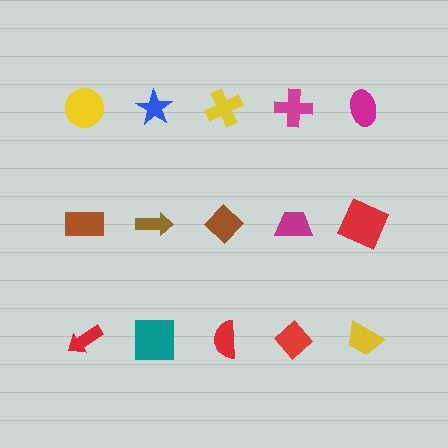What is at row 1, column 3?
A yellow cross.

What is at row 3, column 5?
A yellow trapezoid.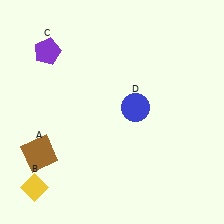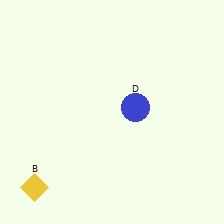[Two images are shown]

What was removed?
The purple pentagon (C), the brown square (A) were removed in Image 2.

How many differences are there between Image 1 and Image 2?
There are 2 differences between the two images.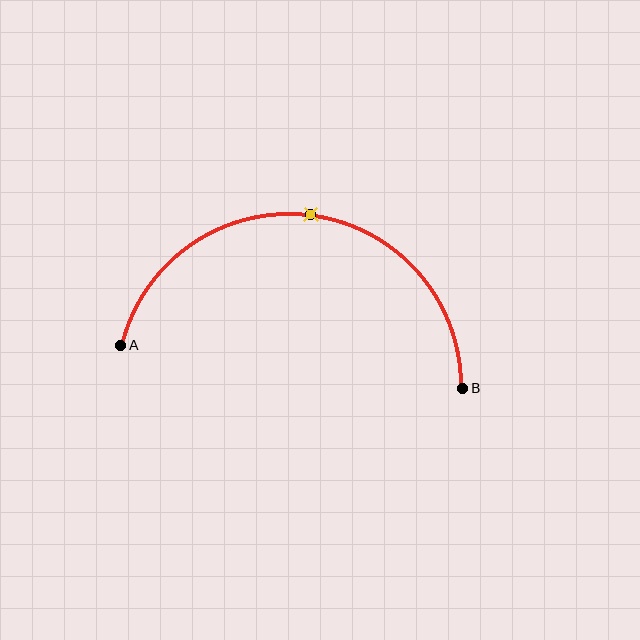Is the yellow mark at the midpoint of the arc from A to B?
Yes. The yellow mark lies on the arc at equal arc-length from both A and B — it is the arc midpoint.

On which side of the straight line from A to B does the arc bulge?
The arc bulges above the straight line connecting A and B.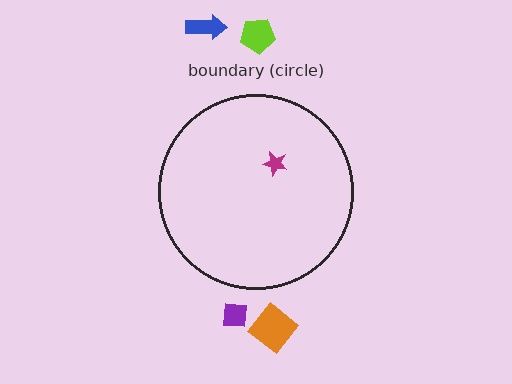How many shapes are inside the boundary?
1 inside, 4 outside.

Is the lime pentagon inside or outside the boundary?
Outside.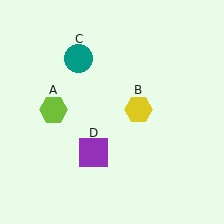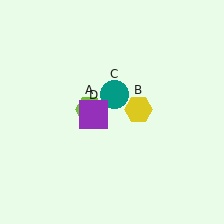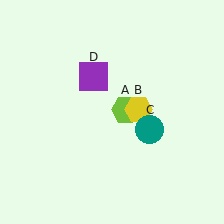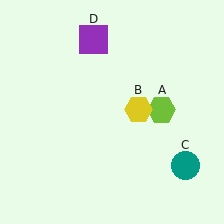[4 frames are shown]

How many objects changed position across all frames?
3 objects changed position: lime hexagon (object A), teal circle (object C), purple square (object D).